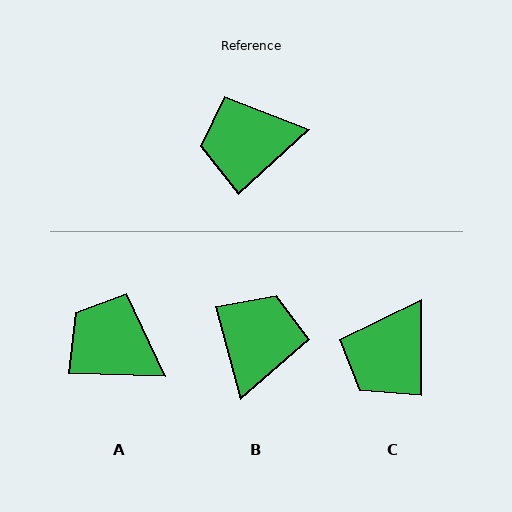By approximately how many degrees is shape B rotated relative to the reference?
Approximately 117 degrees clockwise.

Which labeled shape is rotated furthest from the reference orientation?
B, about 117 degrees away.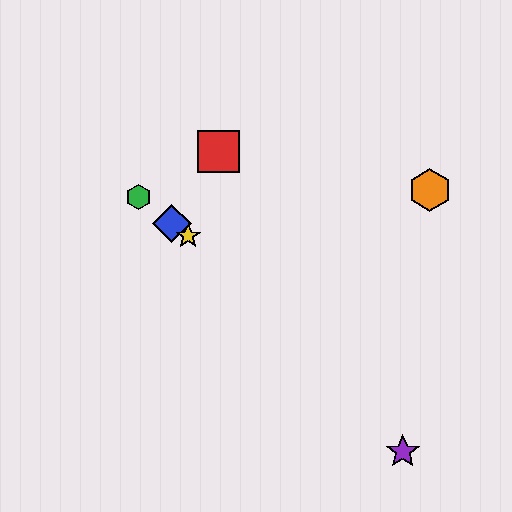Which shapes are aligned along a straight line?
The blue diamond, the green hexagon, the yellow star are aligned along a straight line.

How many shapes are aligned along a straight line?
3 shapes (the blue diamond, the green hexagon, the yellow star) are aligned along a straight line.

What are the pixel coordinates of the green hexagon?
The green hexagon is at (139, 197).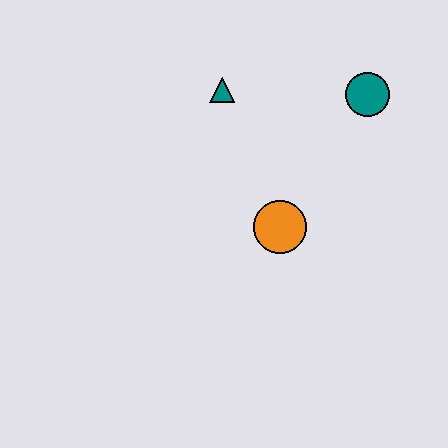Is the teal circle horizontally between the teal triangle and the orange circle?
No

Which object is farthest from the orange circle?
The teal circle is farthest from the orange circle.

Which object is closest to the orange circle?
The teal triangle is closest to the orange circle.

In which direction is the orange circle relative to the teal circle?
The orange circle is below the teal circle.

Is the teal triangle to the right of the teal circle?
No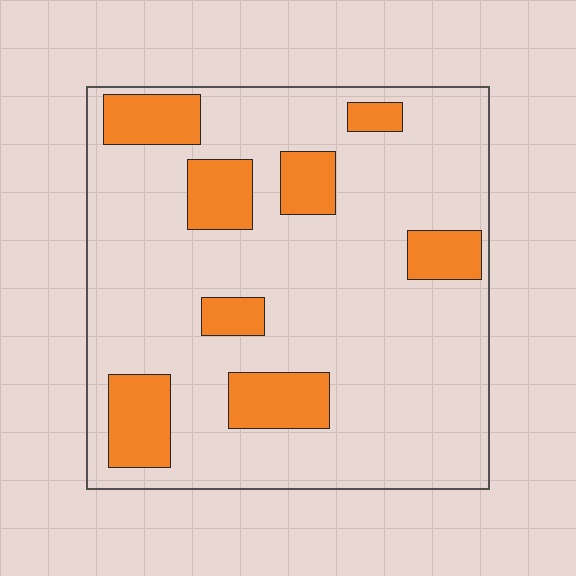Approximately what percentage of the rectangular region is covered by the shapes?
Approximately 20%.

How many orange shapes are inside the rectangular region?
8.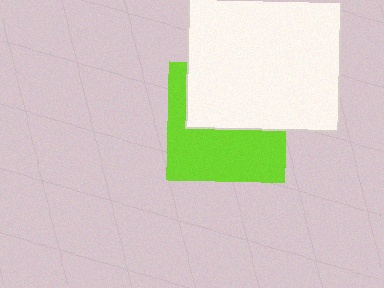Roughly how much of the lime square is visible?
About half of it is visible (roughly 52%).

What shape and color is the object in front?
The object in front is a white square.